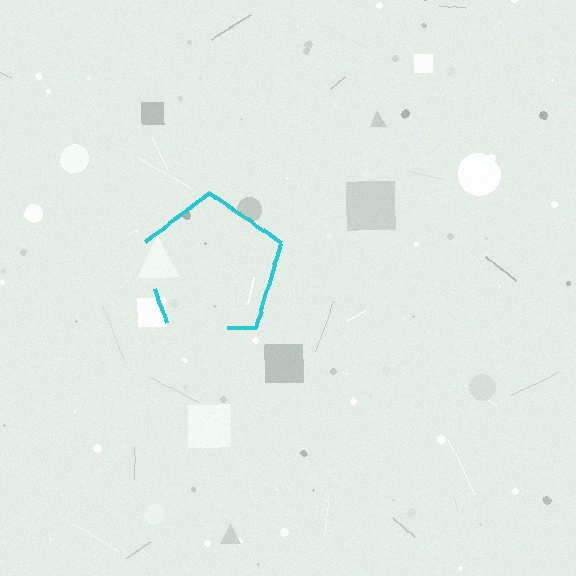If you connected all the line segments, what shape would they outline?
They would outline a pentagon.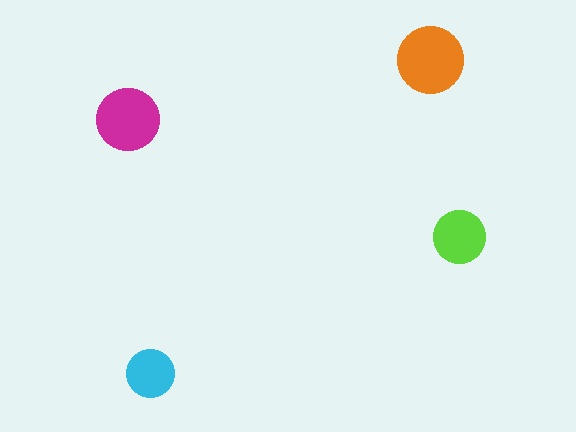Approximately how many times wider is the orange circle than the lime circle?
About 1.5 times wider.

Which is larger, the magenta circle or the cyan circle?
The magenta one.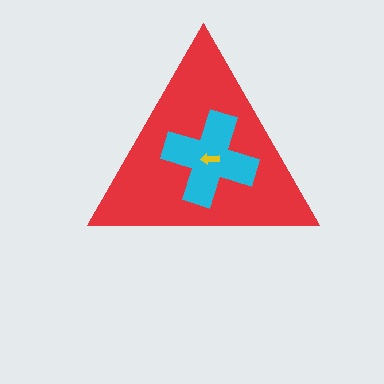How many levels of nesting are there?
3.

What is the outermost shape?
The red triangle.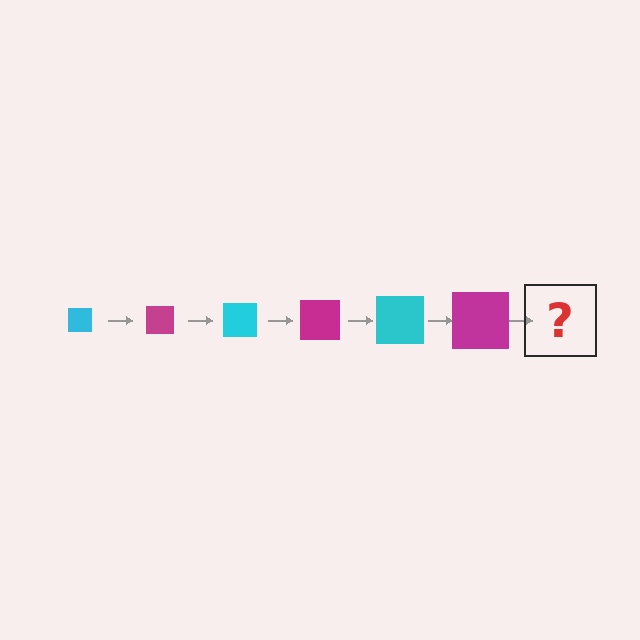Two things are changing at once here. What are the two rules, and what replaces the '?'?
The two rules are that the square grows larger each step and the color cycles through cyan and magenta. The '?' should be a cyan square, larger than the previous one.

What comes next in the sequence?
The next element should be a cyan square, larger than the previous one.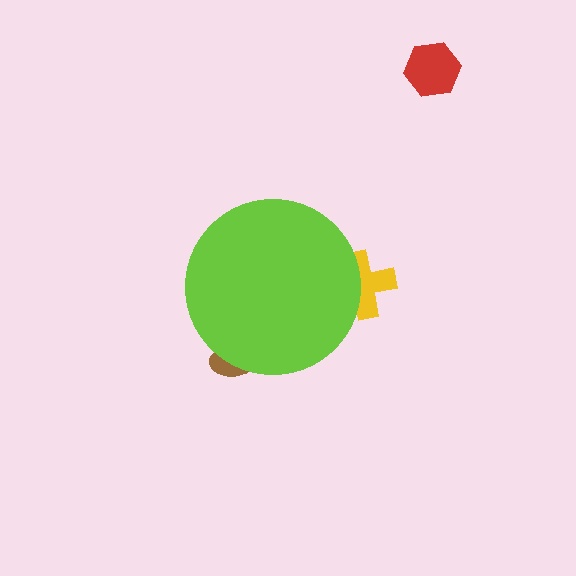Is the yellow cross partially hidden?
Yes, the yellow cross is partially hidden behind the lime circle.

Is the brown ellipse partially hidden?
Yes, the brown ellipse is partially hidden behind the lime circle.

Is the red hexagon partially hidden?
No, the red hexagon is fully visible.